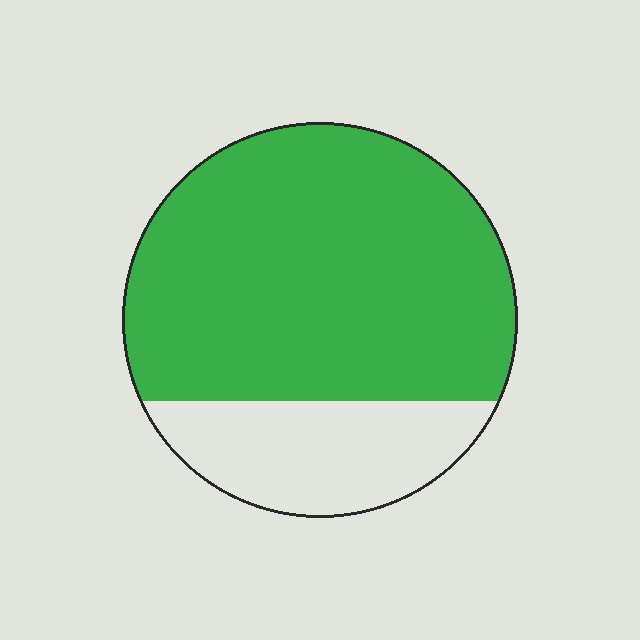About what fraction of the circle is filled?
About three quarters (3/4).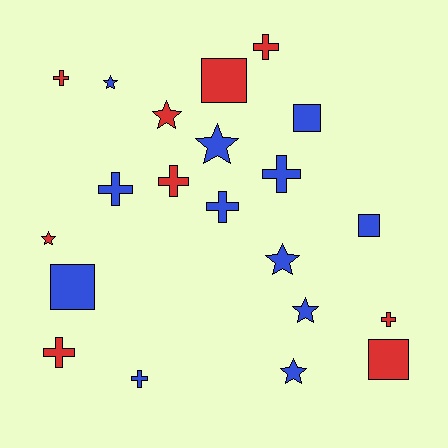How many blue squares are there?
There are 3 blue squares.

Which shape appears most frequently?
Cross, with 9 objects.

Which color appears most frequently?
Blue, with 12 objects.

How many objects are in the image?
There are 21 objects.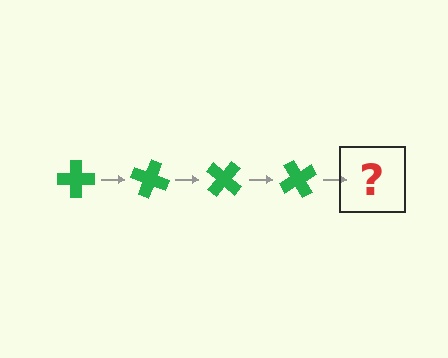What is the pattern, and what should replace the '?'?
The pattern is that the cross rotates 20 degrees each step. The '?' should be a green cross rotated 80 degrees.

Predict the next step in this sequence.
The next step is a green cross rotated 80 degrees.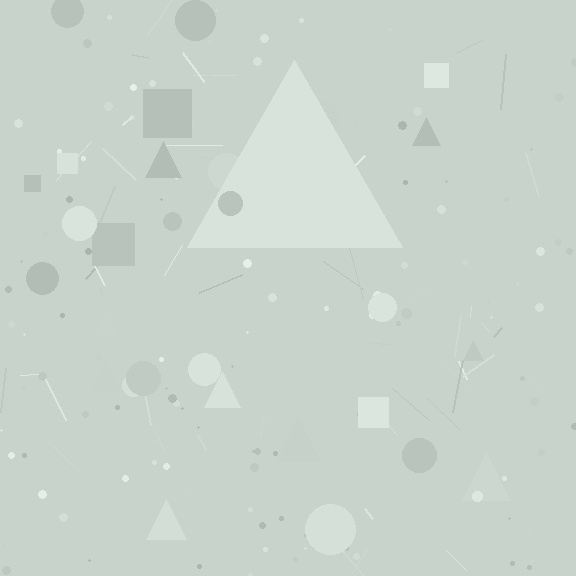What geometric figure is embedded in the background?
A triangle is embedded in the background.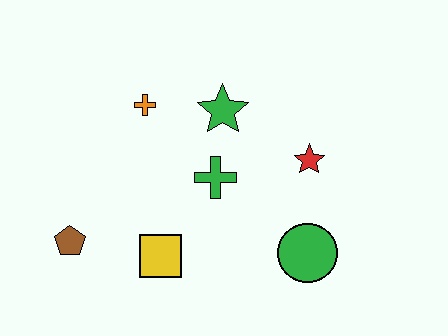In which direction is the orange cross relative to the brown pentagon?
The orange cross is above the brown pentagon.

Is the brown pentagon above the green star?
No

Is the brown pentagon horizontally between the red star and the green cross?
No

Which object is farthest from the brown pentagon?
The red star is farthest from the brown pentagon.